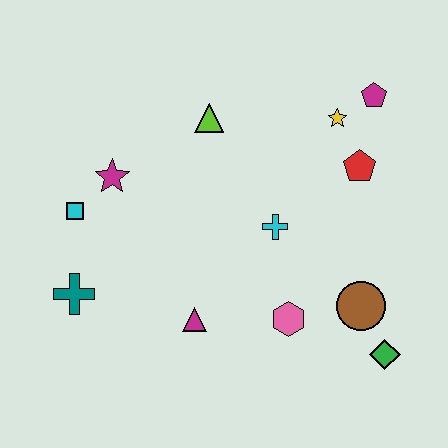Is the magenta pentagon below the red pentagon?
No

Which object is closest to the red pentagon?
The yellow star is closest to the red pentagon.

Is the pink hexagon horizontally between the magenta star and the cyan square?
No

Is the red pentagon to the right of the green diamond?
No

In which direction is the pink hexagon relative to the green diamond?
The pink hexagon is to the left of the green diamond.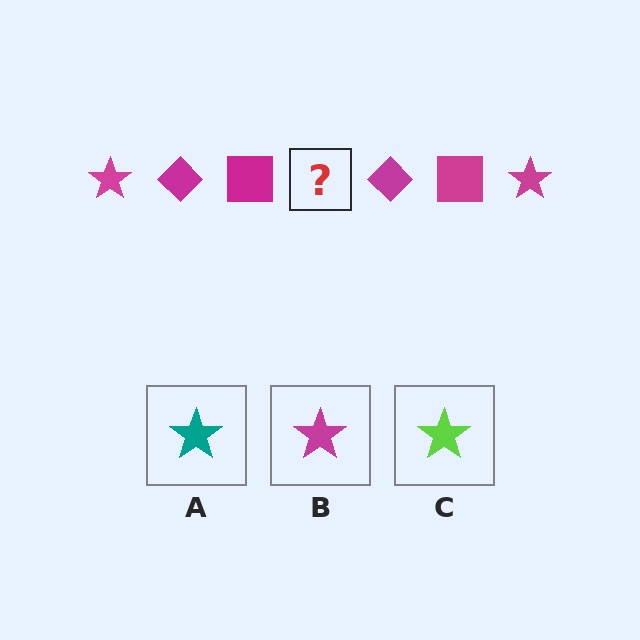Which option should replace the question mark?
Option B.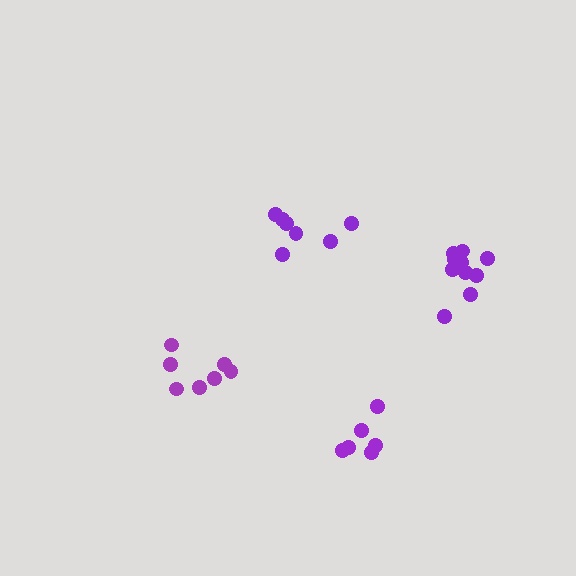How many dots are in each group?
Group 1: 7 dots, Group 2: 7 dots, Group 3: 6 dots, Group 4: 10 dots (30 total).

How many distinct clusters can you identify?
There are 4 distinct clusters.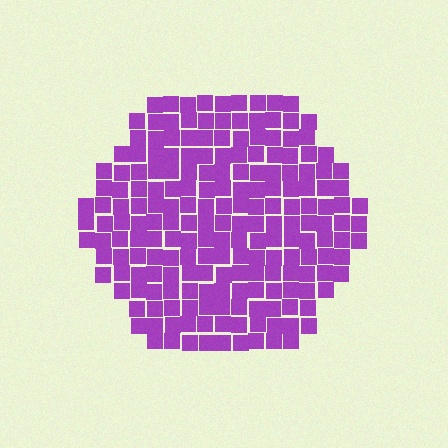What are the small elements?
The small elements are squares.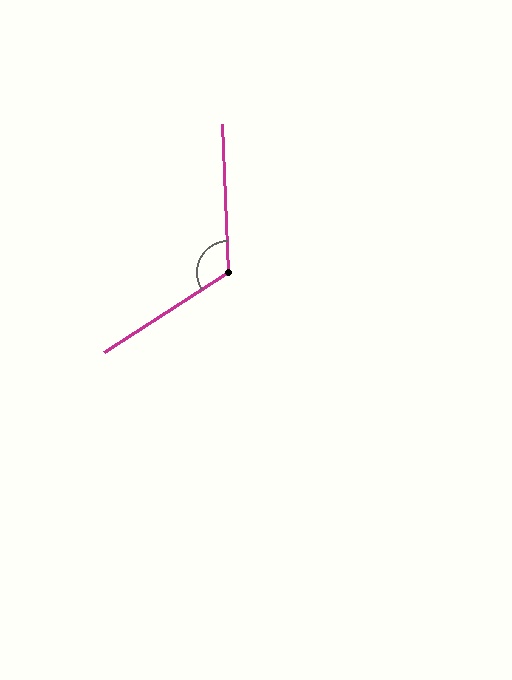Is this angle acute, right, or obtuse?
It is obtuse.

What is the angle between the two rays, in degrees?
Approximately 120 degrees.